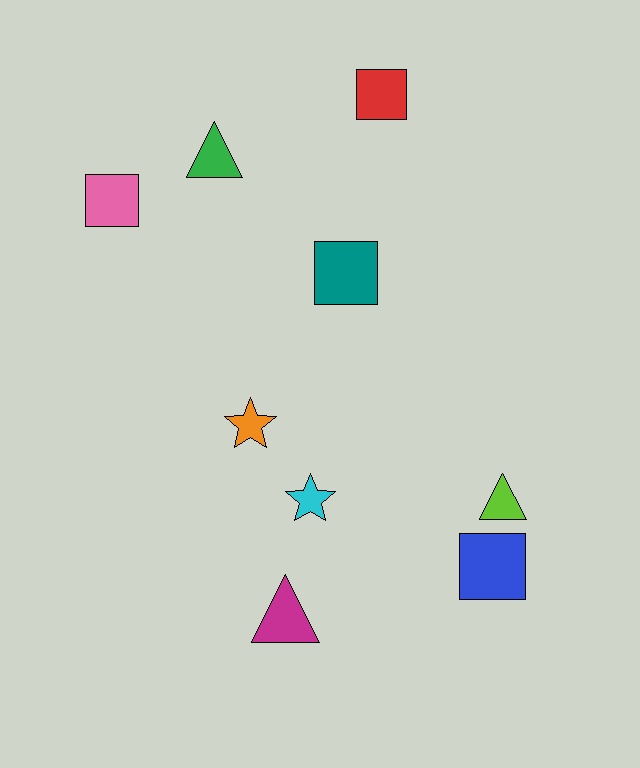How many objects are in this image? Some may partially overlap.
There are 9 objects.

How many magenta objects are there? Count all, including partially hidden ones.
There is 1 magenta object.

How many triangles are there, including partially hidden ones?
There are 3 triangles.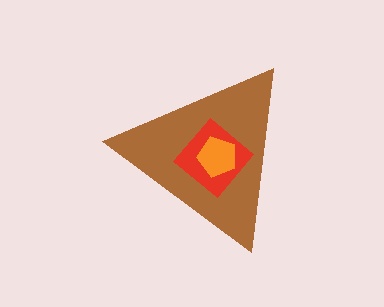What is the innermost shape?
The orange pentagon.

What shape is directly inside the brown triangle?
The red diamond.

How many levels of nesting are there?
3.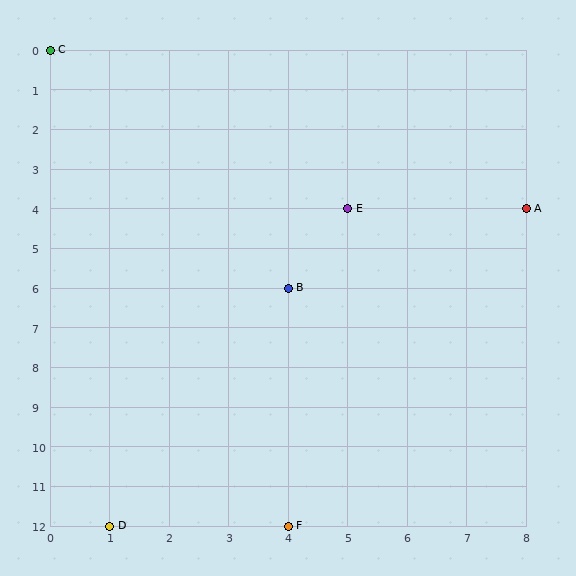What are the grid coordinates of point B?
Point B is at grid coordinates (4, 6).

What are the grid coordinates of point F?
Point F is at grid coordinates (4, 12).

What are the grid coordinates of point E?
Point E is at grid coordinates (5, 4).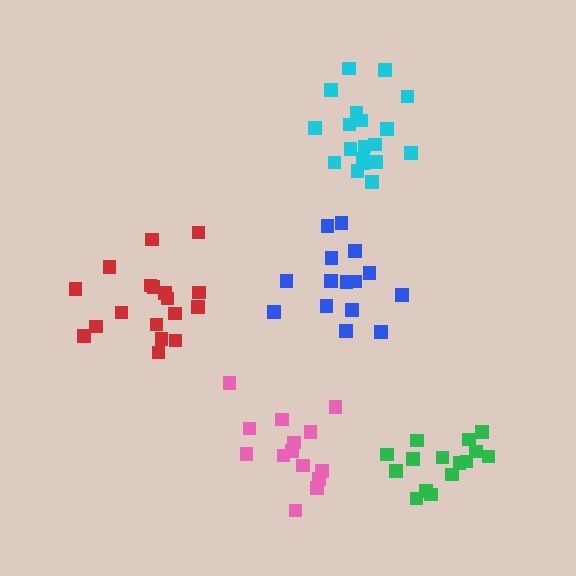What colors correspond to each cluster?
The clusters are colored: green, blue, red, cyan, pink.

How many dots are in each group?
Group 1: 15 dots, Group 2: 15 dots, Group 3: 18 dots, Group 4: 20 dots, Group 5: 14 dots (82 total).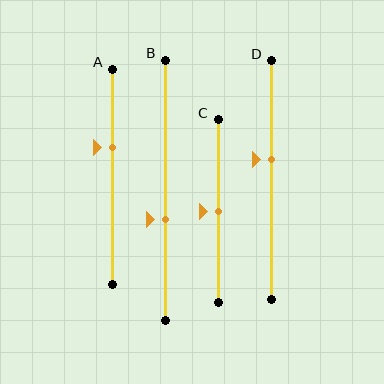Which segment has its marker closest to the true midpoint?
Segment C has its marker closest to the true midpoint.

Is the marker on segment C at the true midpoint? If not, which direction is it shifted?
Yes, the marker on segment C is at the true midpoint.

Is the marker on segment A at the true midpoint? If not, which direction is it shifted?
No, the marker on segment A is shifted upward by about 14% of the segment length.